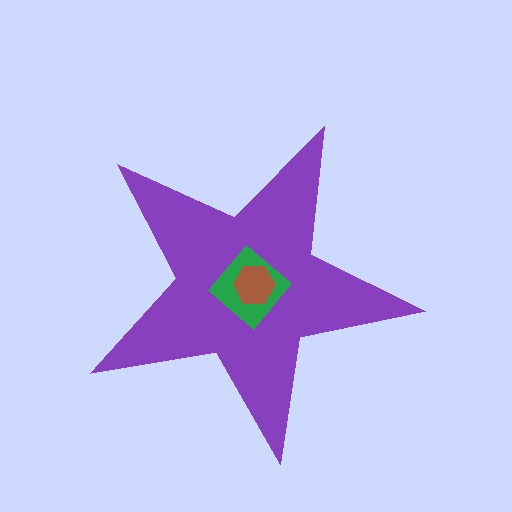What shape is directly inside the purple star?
The green diamond.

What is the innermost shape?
The brown hexagon.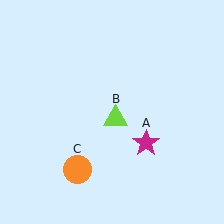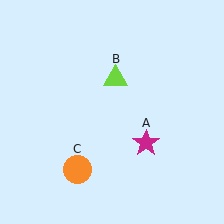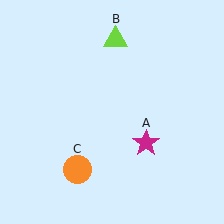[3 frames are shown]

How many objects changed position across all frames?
1 object changed position: lime triangle (object B).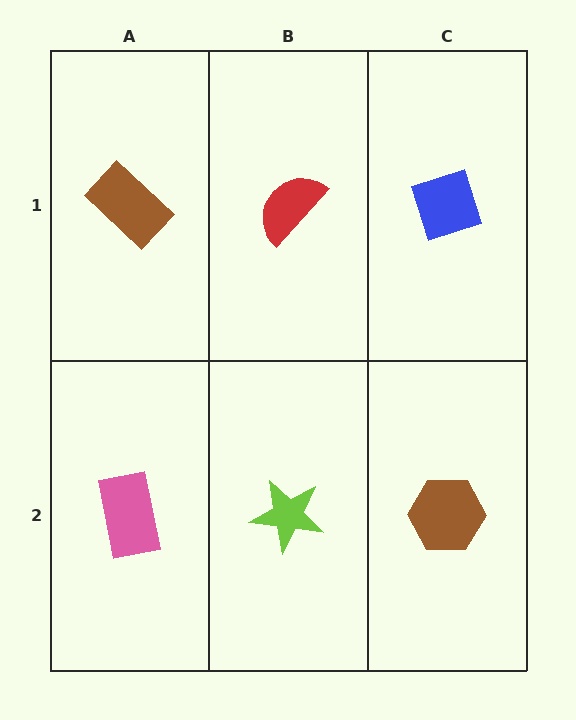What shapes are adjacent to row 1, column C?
A brown hexagon (row 2, column C), a red semicircle (row 1, column B).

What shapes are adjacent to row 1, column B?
A lime star (row 2, column B), a brown rectangle (row 1, column A), a blue diamond (row 1, column C).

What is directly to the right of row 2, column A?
A lime star.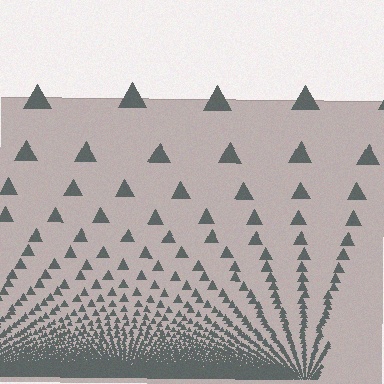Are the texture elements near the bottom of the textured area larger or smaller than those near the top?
Smaller. The gradient is inverted — elements near the bottom are smaller and denser.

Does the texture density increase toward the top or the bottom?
Density increases toward the bottom.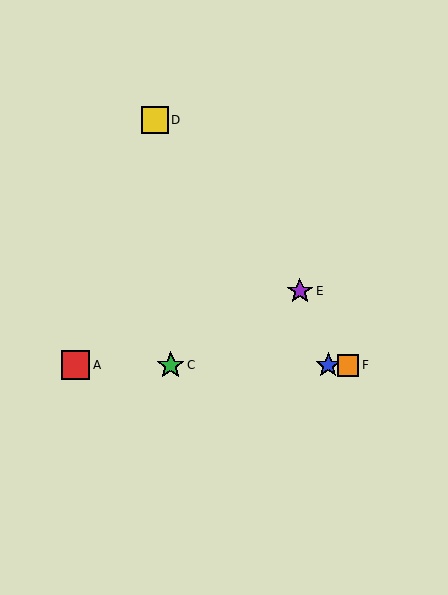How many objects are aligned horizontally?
4 objects (A, B, C, F) are aligned horizontally.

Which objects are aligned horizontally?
Objects A, B, C, F are aligned horizontally.